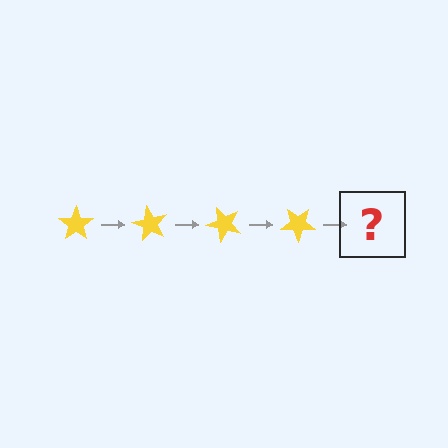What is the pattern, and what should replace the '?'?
The pattern is that the star rotates 60 degrees each step. The '?' should be a yellow star rotated 240 degrees.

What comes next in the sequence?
The next element should be a yellow star rotated 240 degrees.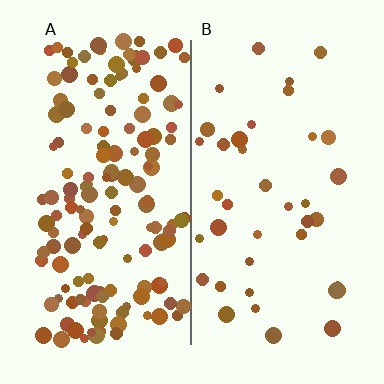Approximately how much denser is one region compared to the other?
Approximately 3.6× — region A over region B.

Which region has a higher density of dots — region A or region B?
A (the left).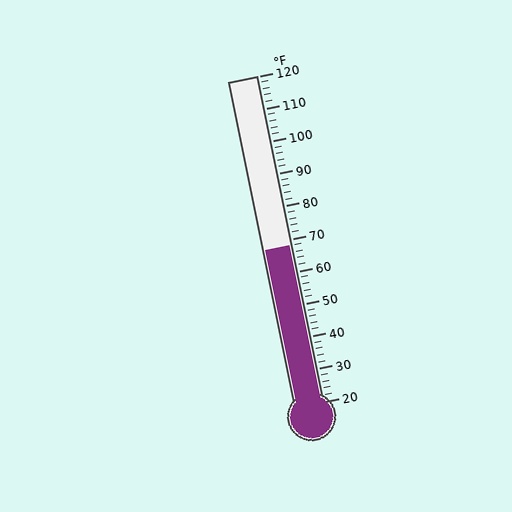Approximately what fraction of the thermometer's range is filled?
The thermometer is filled to approximately 50% of its range.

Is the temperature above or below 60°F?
The temperature is above 60°F.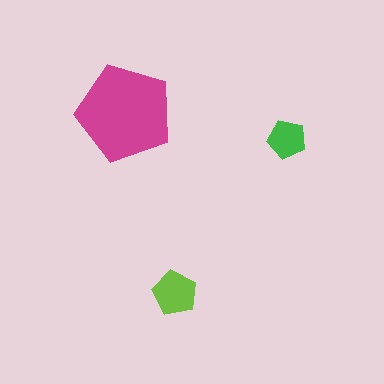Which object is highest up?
The magenta pentagon is topmost.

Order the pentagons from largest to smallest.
the magenta one, the lime one, the green one.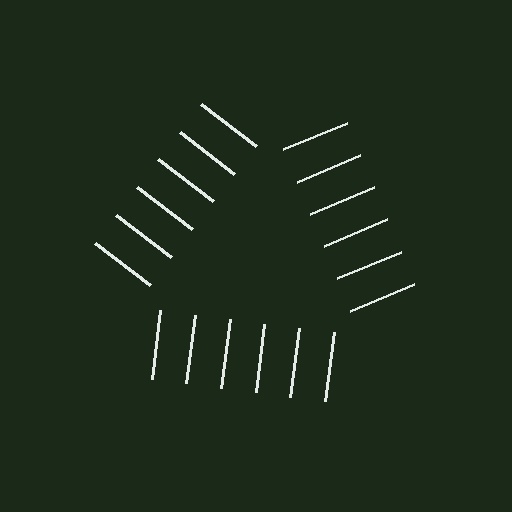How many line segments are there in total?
18 — 6 along each of the 3 edges.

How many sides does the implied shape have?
3 sides — the line-ends trace a triangle.